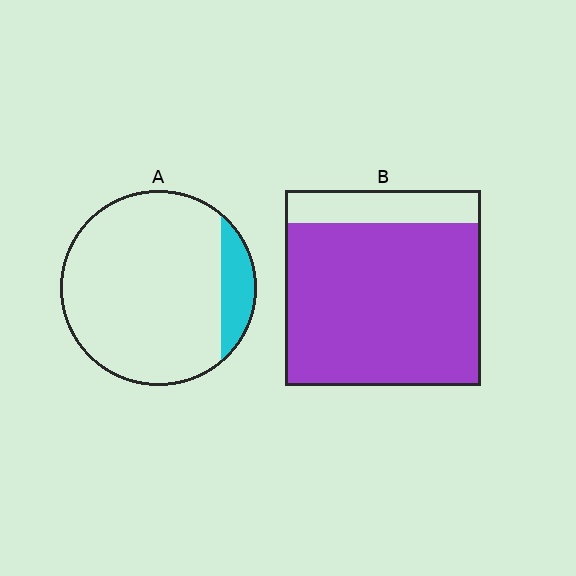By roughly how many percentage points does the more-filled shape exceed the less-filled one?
By roughly 70 percentage points (B over A).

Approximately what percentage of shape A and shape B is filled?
A is approximately 10% and B is approximately 85%.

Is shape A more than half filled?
No.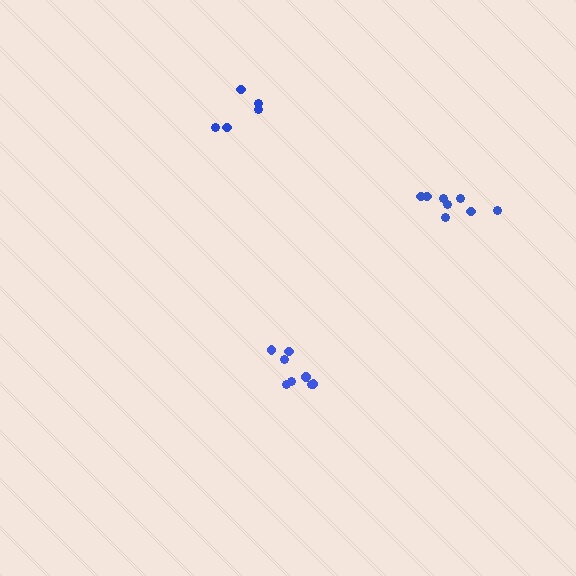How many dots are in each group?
Group 1: 5 dots, Group 2: 8 dots, Group 3: 8 dots (21 total).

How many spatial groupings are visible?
There are 3 spatial groupings.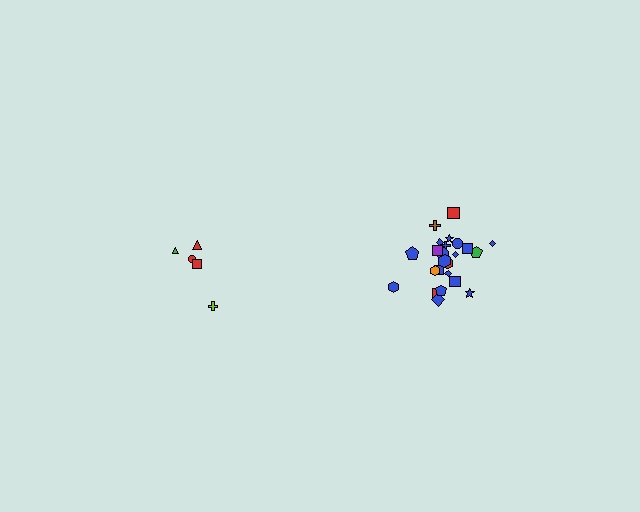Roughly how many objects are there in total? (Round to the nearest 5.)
Roughly 30 objects in total.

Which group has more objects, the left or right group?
The right group.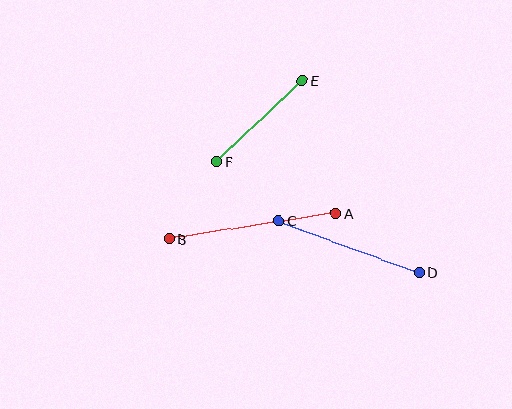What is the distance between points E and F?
The distance is approximately 118 pixels.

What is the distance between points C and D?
The distance is approximately 149 pixels.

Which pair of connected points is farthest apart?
Points A and B are farthest apart.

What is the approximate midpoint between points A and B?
The midpoint is at approximately (252, 226) pixels.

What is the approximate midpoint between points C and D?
The midpoint is at approximately (349, 247) pixels.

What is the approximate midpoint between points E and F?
The midpoint is at approximately (260, 121) pixels.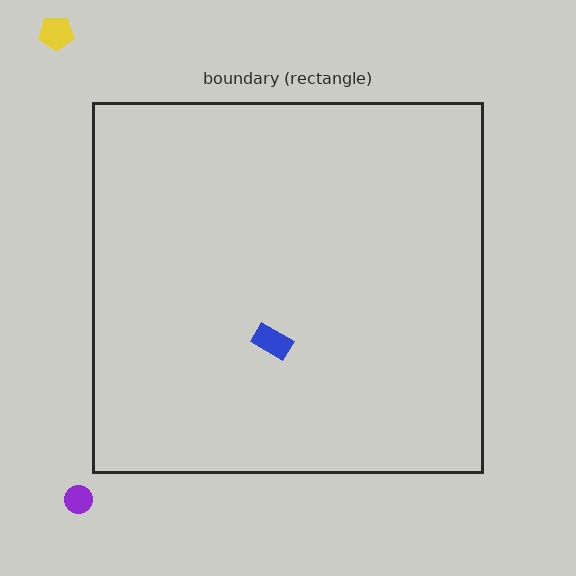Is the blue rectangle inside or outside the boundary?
Inside.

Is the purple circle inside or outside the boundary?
Outside.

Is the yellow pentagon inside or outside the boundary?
Outside.